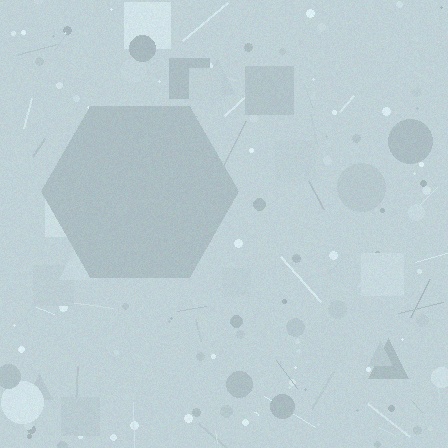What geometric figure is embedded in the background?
A hexagon is embedded in the background.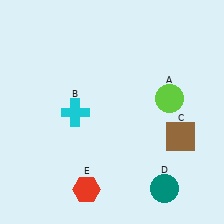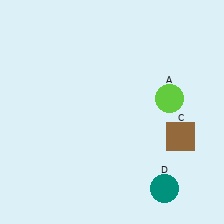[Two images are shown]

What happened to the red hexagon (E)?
The red hexagon (E) was removed in Image 2. It was in the bottom-left area of Image 1.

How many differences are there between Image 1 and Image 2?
There are 2 differences between the two images.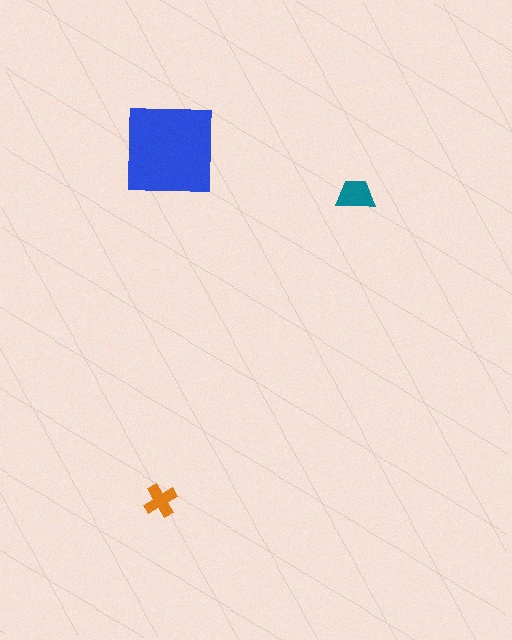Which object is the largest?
The blue square.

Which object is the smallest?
The orange cross.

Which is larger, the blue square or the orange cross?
The blue square.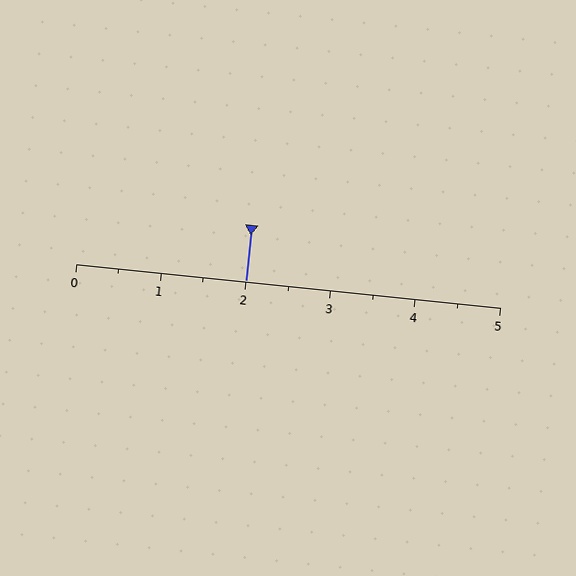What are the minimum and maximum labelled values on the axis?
The axis runs from 0 to 5.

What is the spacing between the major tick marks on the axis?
The major ticks are spaced 1 apart.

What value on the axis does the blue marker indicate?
The marker indicates approximately 2.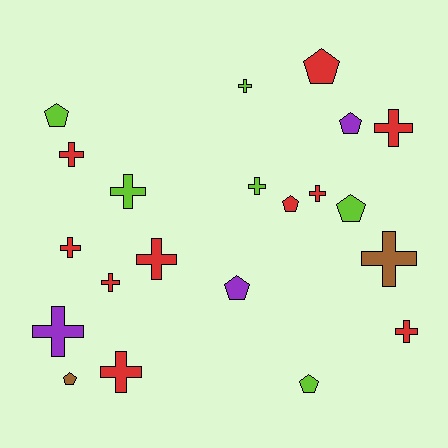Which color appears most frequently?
Red, with 10 objects.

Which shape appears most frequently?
Cross, with 13 objects.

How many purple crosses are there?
There is 1 purple cross.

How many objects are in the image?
There are 21 objects.